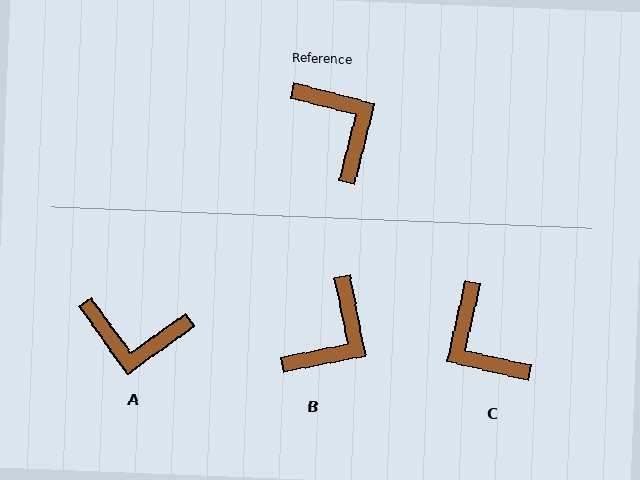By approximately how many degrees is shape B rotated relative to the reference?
Approximately 64 degrees clockwise.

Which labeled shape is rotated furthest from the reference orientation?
C, about 179 degrees away.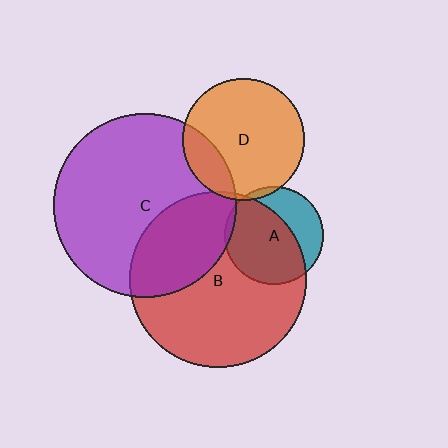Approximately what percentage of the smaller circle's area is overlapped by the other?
Approximately 5%.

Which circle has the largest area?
Circle C (purple).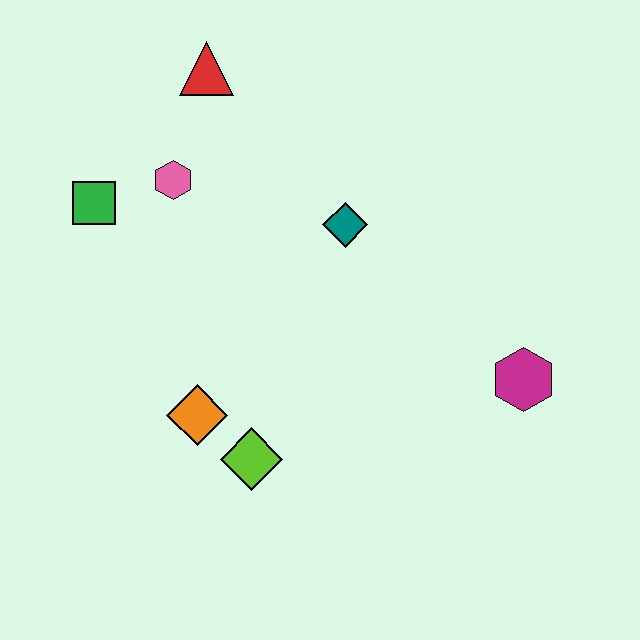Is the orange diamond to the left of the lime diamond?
Yes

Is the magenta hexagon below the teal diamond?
Yes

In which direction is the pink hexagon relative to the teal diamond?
The pink hexagon is to the left of the teal diamond.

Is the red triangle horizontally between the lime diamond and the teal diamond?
No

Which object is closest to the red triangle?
The pink hexagon is closest to the red triangle.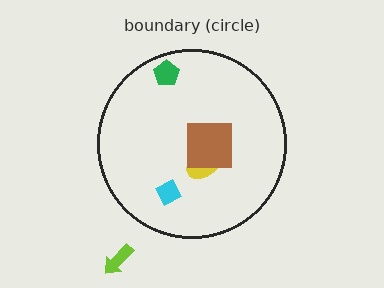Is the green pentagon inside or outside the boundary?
Inside.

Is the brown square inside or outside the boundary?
Inside.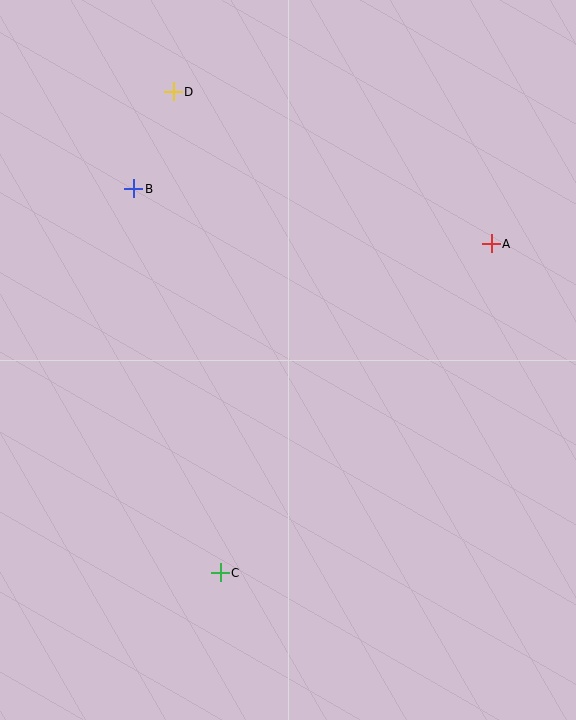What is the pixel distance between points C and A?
The distance between C and A is 426 pixels.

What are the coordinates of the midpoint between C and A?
The midpoint between C and A is at (356, 408).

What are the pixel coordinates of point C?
Point C is at (220, 573).